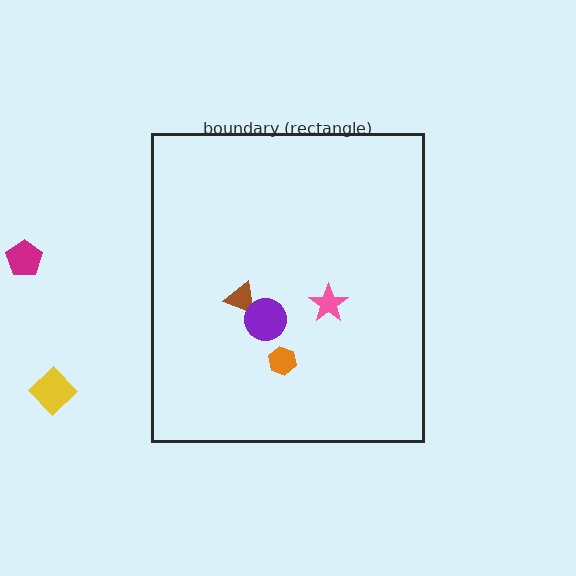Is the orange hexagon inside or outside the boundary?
Inside.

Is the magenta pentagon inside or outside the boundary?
Outside.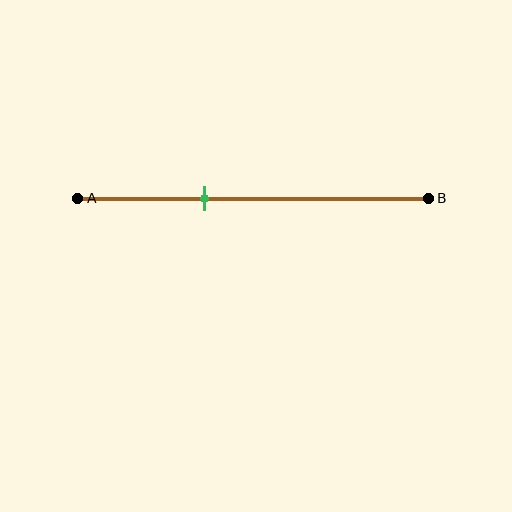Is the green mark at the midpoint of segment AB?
No, the mark is at about 35% from A, not at the 50% midpoint.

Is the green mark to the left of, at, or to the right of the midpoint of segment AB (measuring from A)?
The green mark is to the left of the midpoint of segment AB.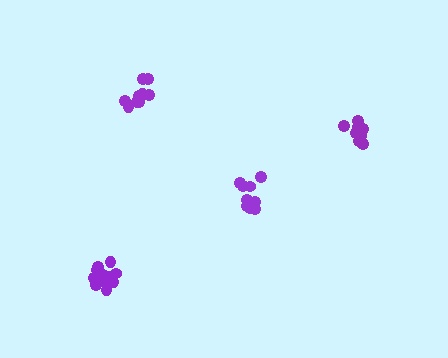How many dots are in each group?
Group 1: 10 dots, Group 2: 9 dots, Group 3: 10 dots, Group 4: 14 dots (43 total).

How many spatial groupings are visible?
There are 4 spatial groupings.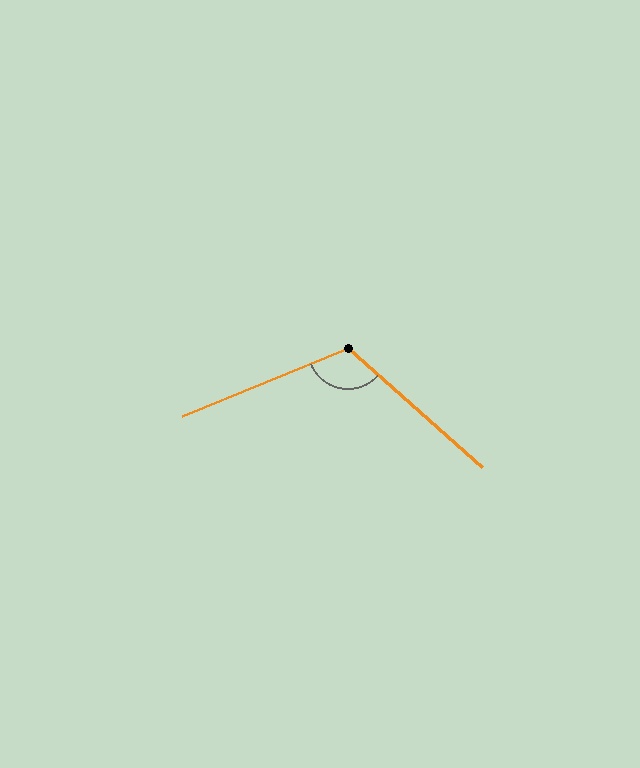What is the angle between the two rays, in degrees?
Approximately 116 degrees.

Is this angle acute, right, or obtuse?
It is obtuse.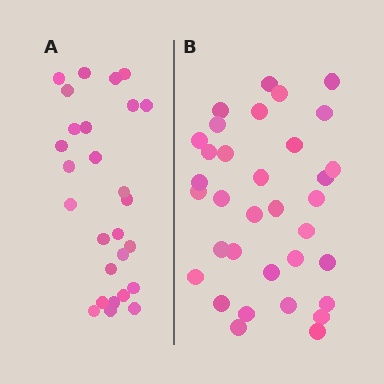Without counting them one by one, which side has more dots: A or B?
Region B (the right region) has more dots.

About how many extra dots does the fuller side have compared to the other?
Region B has roughly 8 or so more dots than region A.